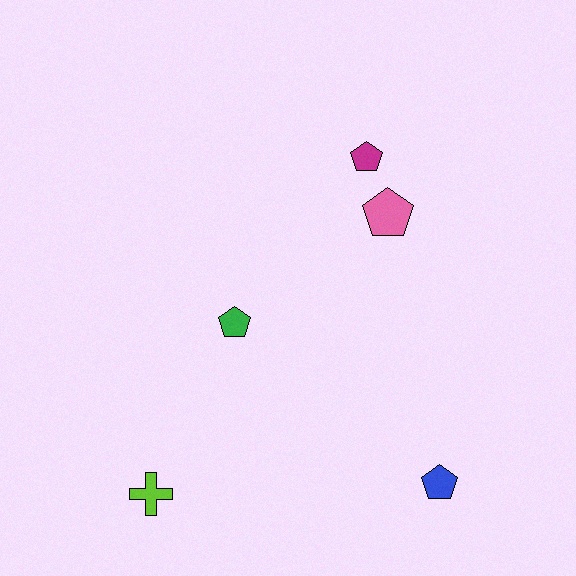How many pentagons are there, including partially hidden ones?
There are 4 pentagons.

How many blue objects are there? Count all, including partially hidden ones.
There is 1 blue object.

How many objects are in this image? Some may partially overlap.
There are 5 objects.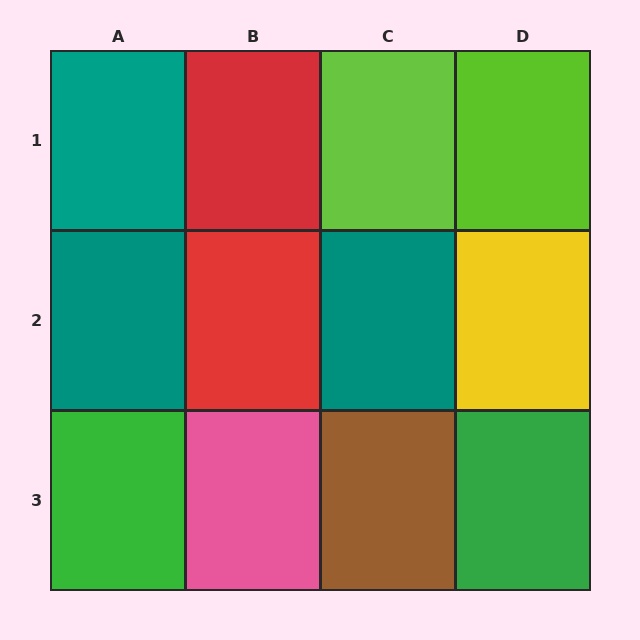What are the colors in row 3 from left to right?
Green, pink, brown, green.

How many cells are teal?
3 cells are teal.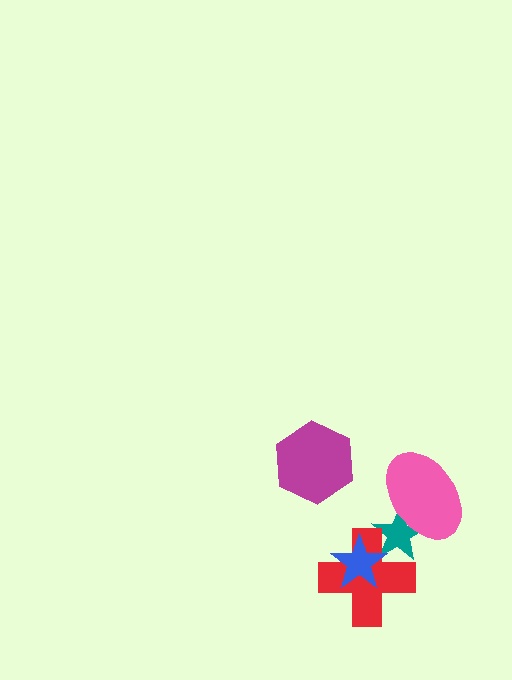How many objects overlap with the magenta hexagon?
0 objects overlap with the magenta hexagon.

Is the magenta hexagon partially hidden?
No, no other shape covers it.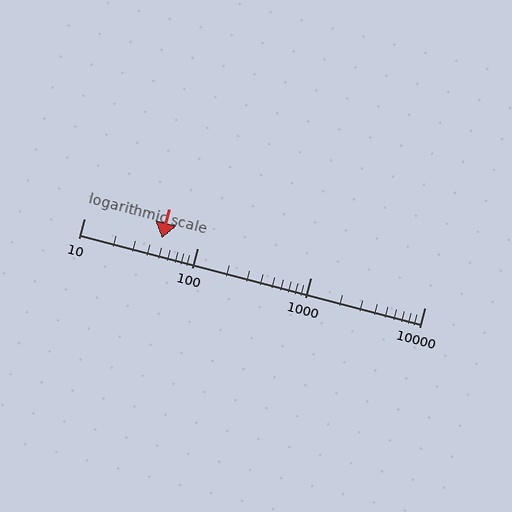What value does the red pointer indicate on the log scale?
The pointer indicates approximately 49.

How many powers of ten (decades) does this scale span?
The scale spans 3 decades, from 10 to 10000.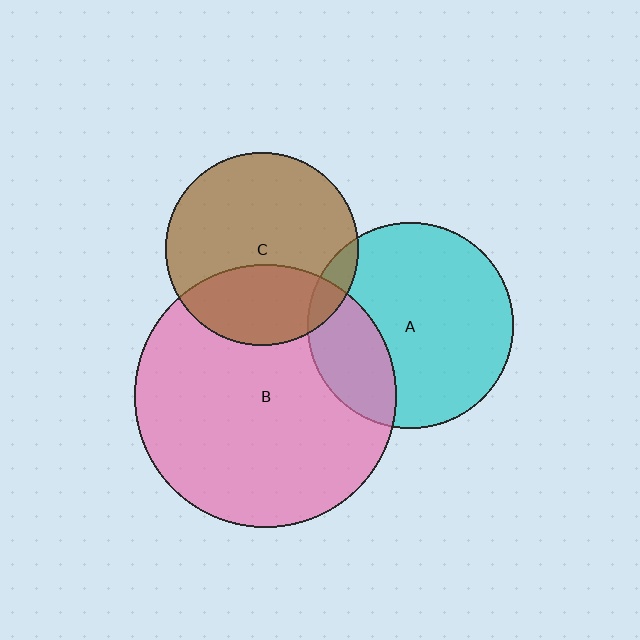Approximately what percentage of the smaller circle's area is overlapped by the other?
Approximately 10%.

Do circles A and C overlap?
Yes.